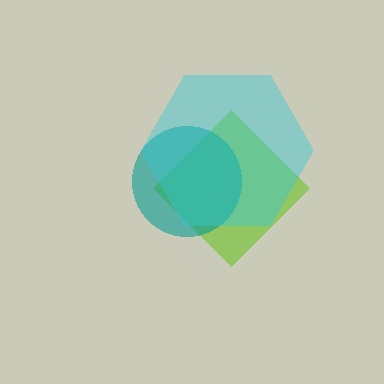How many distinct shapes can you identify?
There are 3 distinct shapes: a lime diamond, a teal circle, a cyan hexagon.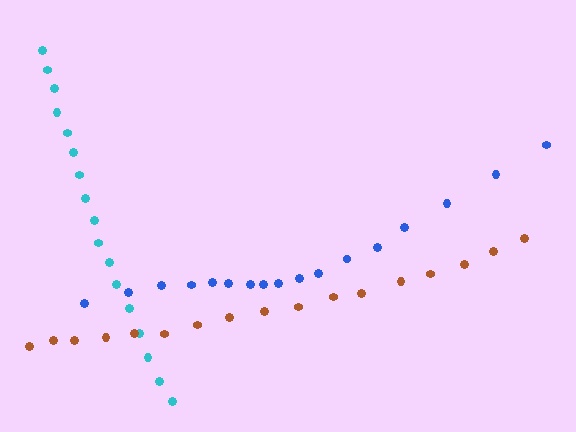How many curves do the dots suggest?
There are 3 distinct paths.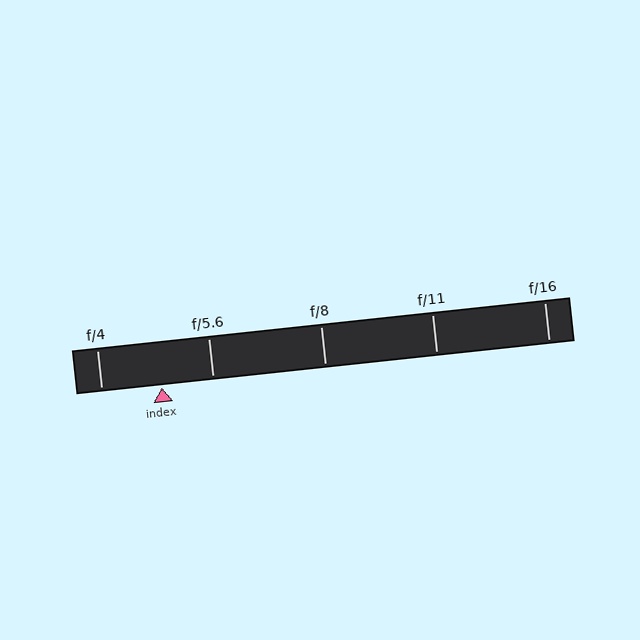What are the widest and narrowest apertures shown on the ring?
The widest aperture shown is f/4 and the narrowest is f/16.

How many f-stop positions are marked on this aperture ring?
There are 5 f-stop positions marked.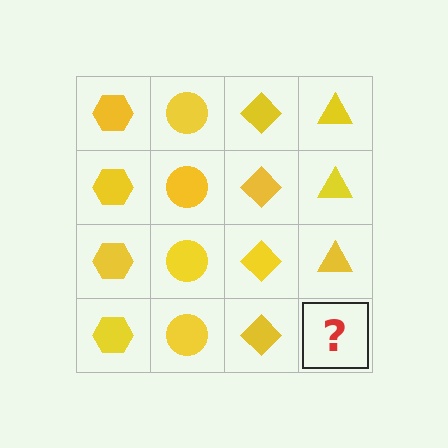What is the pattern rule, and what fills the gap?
The rule is that each column has a consistent shape. The gap should be filled with a yellow triangle.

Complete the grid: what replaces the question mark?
The question mark should be replaced with a yellow triangle.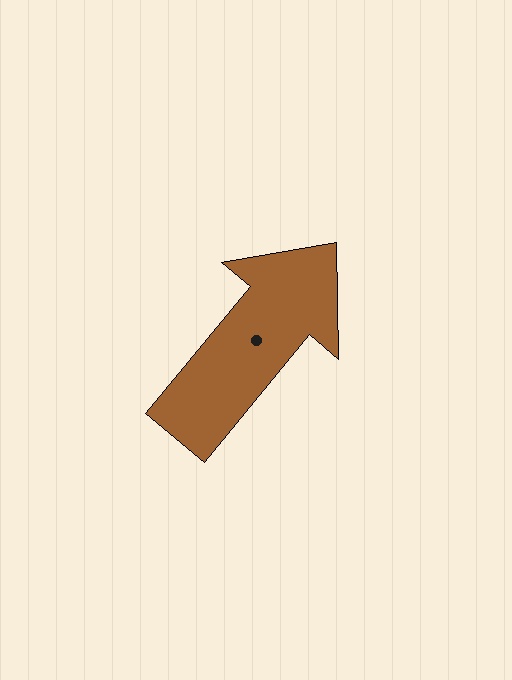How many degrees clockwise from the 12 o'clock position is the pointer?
Approximately 40 degrees.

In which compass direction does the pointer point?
Northeast.